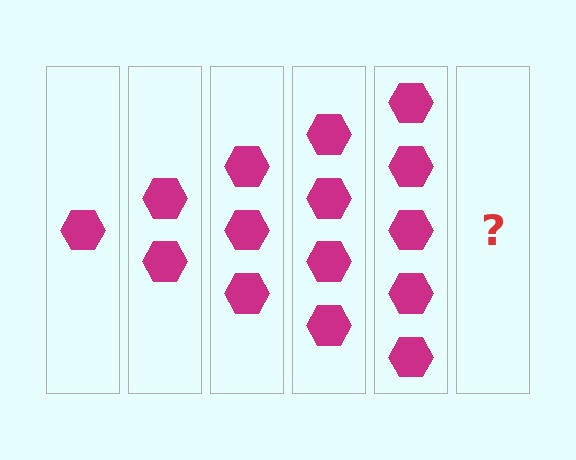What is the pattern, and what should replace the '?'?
The pattern is that each step adds one more hexagon. The '?' should be 6 hexagons.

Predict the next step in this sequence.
The next step is 6 hexagons.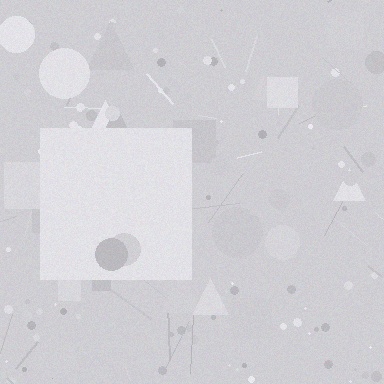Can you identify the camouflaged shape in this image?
The camouflaged shape is a square.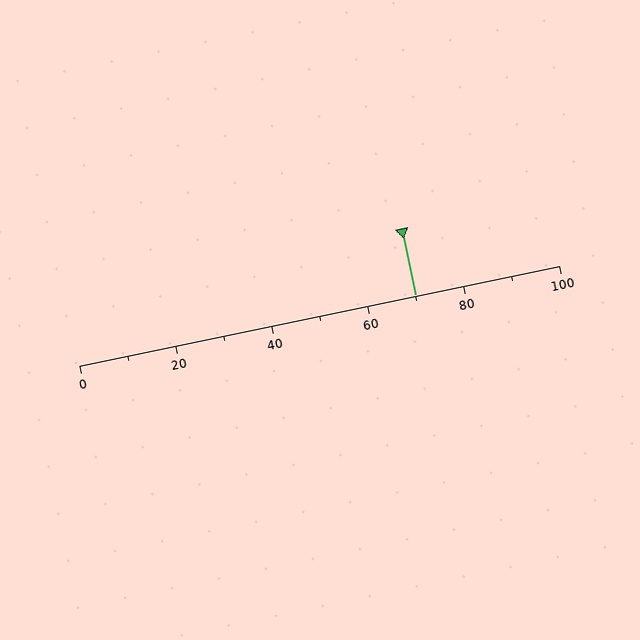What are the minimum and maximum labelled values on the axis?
The axis runs from 0 to 100.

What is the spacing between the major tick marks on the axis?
The major ticks are spaced 20 apart.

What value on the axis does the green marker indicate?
The marker indicates approximately 70.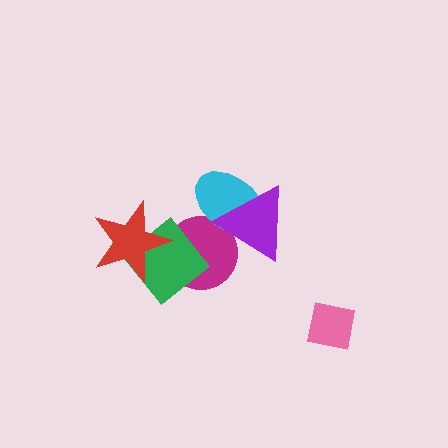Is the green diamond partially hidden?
Yes, it is partially covered by another shape.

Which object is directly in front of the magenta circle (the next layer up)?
The green diamond is directly in front of the magenta circle.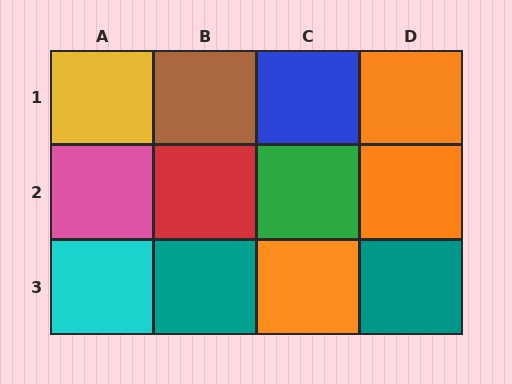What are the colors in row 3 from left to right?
Cyan, teal, orange, teal.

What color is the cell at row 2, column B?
Red.